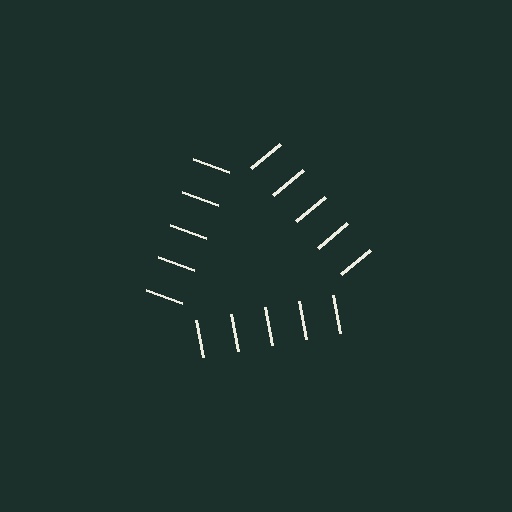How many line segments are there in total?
15 — 5 along each of the 3 edges.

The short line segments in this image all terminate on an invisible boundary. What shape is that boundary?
An illusory triangle — the line segments terminate on its edges but no continuous stroke is drawn.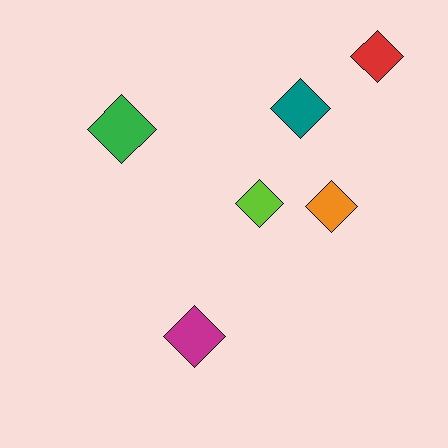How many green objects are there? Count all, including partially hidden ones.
There is 1 green object.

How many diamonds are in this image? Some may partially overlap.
There are 6 diamonds.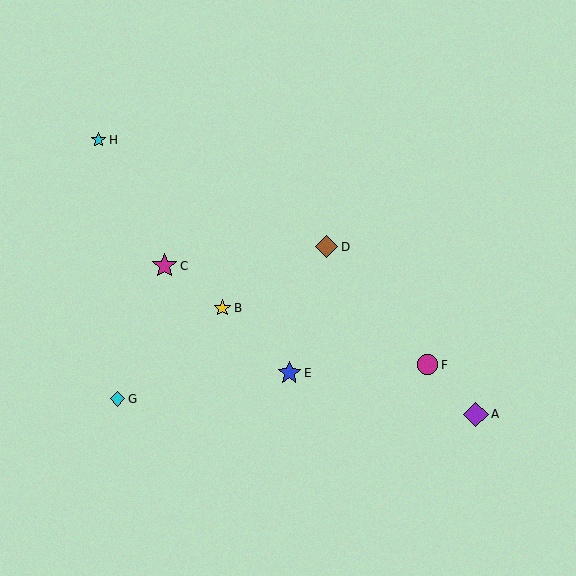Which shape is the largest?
The magenta star (labeled C) is the largest.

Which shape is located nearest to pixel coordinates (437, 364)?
The magenta circle (labeled F) at (428, 365) is nearest to that location.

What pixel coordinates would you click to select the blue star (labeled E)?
Click at (289, 373) to select the blue star E.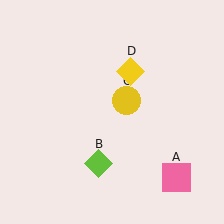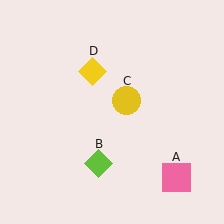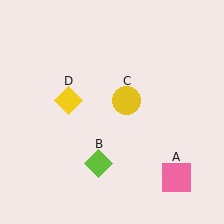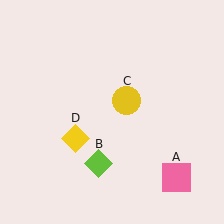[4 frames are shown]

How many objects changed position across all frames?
1 object changed position: yellow diamond (object D).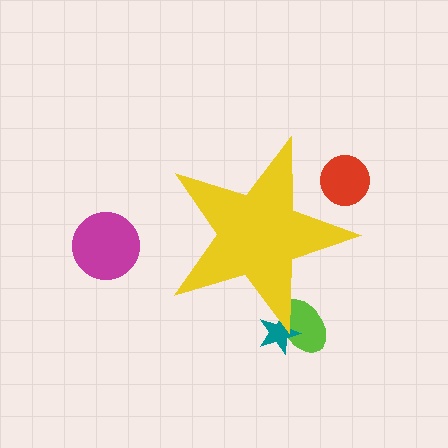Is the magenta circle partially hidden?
No, the magenta circle is fully visible.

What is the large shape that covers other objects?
A yellow star.